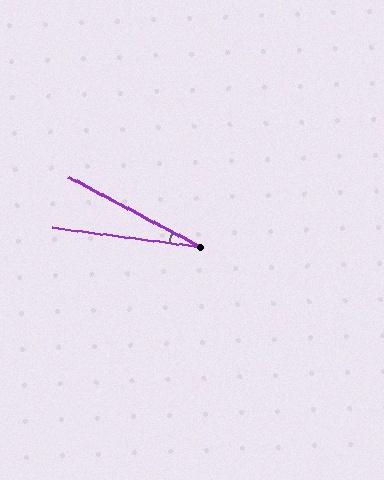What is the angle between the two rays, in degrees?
Approximately 20 degrees.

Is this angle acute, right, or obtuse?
It is acute.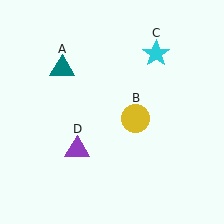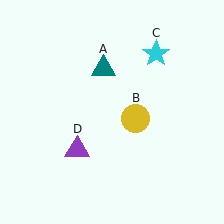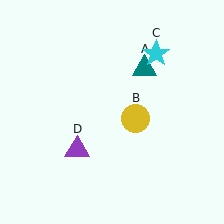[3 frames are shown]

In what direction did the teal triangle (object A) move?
The teal triangle (object A) moved right.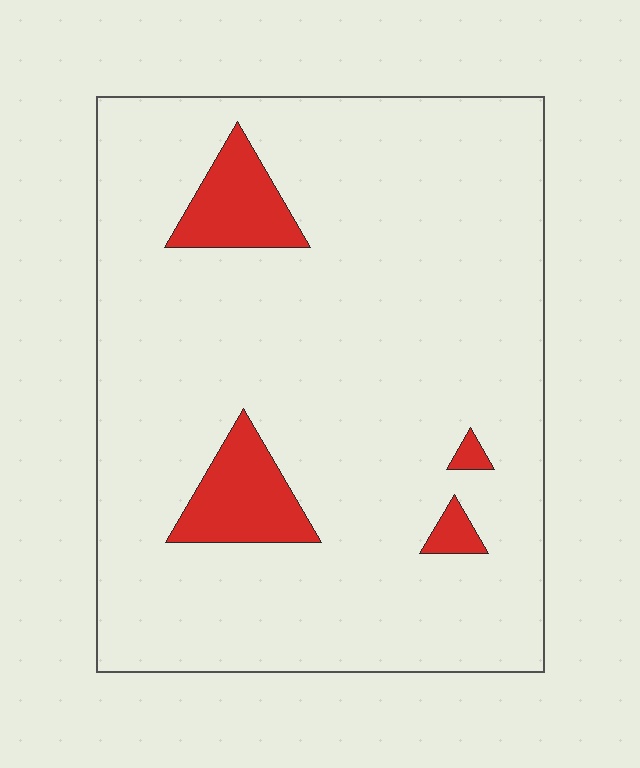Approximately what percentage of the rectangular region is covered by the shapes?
Approximately 10%.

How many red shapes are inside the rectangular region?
4.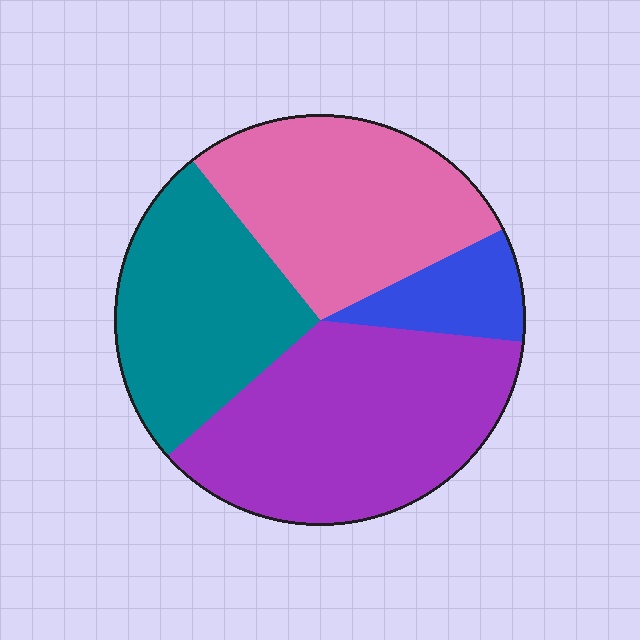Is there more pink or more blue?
Pink.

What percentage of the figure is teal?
Teal takes up between a sixth and a third of the figure.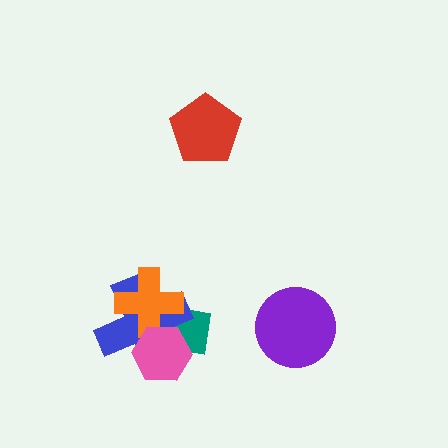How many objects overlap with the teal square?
3 objects overlap with the teal square.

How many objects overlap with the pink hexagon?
3 objects overlap with the pink hexagon.